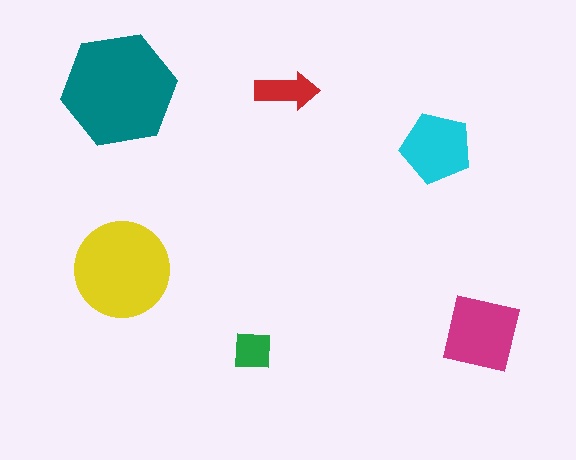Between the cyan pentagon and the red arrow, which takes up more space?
The cyan pentagon.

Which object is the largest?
The teal hexagon.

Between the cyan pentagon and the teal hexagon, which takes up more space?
The teal hexagon.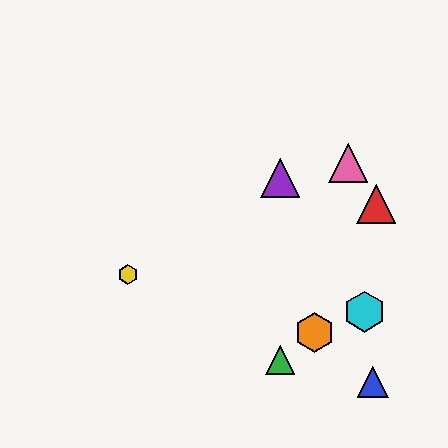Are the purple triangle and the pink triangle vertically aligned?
No, the purple triangle is at x≈280 and the pink triangle is at x≈348.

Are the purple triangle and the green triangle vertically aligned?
Yes, both are at x≈280.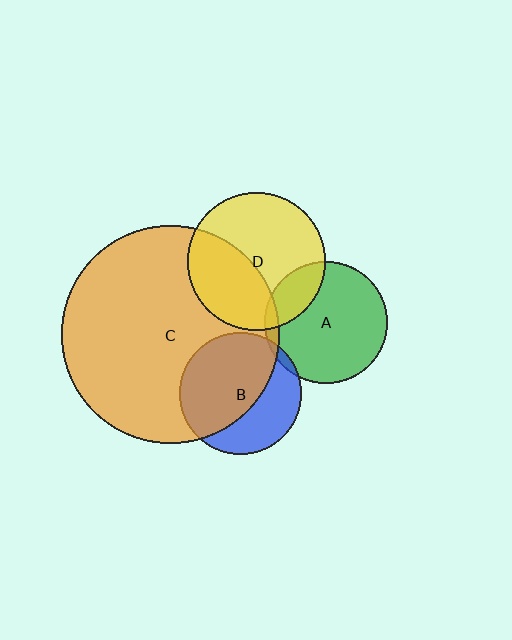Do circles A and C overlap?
Yes.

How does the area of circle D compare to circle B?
Approximately 1.3 times.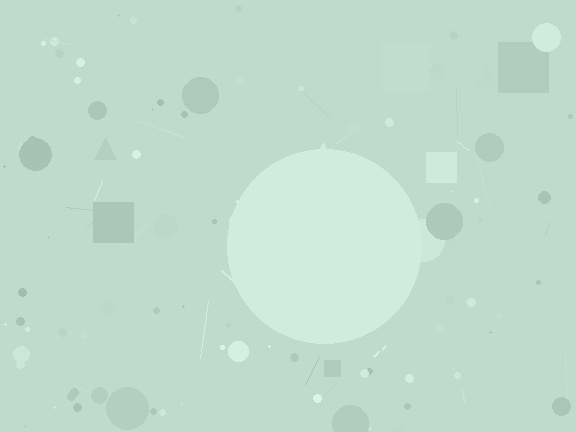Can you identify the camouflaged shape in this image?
The camouflaged shape is a circle.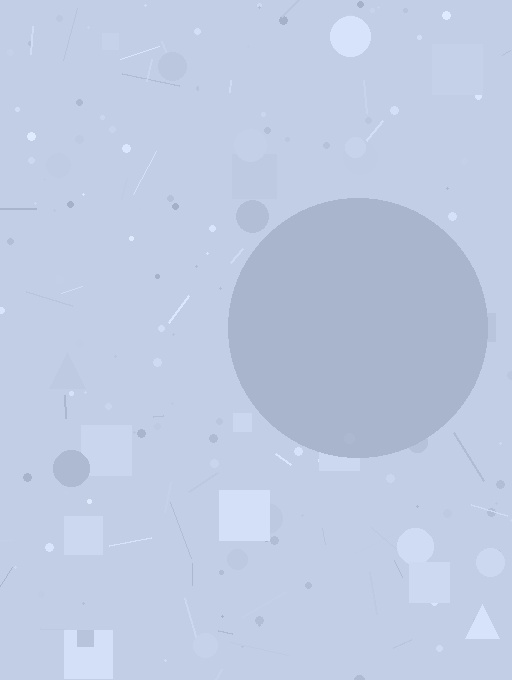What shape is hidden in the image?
A circle is hidden in the image.